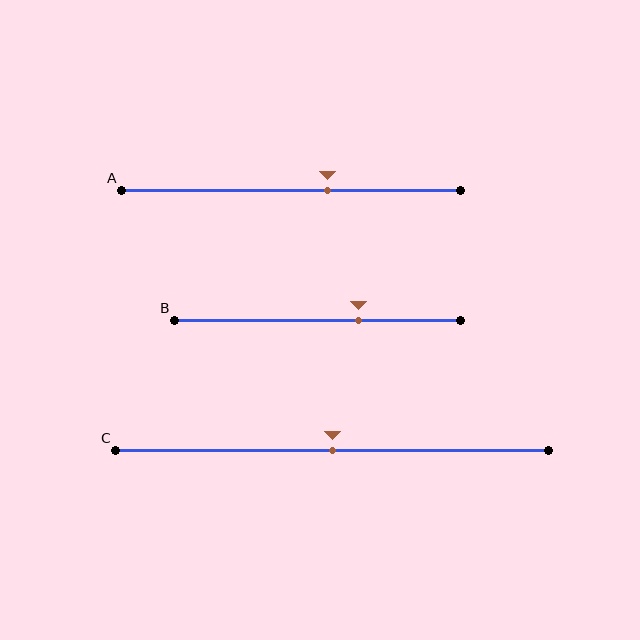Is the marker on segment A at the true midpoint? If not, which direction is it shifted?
No, the marker on segment A is shifted to the right by about 11% of the segment length.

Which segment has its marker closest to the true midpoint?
Segment C has its marker closest to the true midpoint.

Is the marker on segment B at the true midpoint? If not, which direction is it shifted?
No, the marker on segment B is shifted to the right by about 14% of the segment length.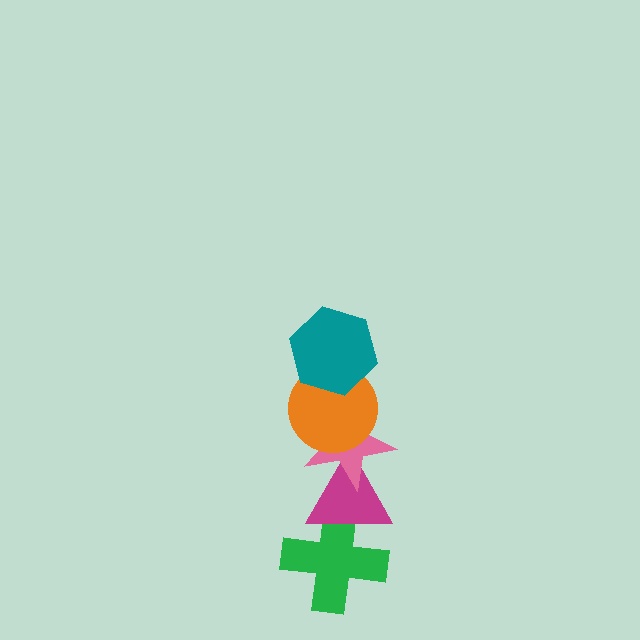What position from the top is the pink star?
The pink star is 3rd from the top.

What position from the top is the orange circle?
The orange circle is 2nd from the top.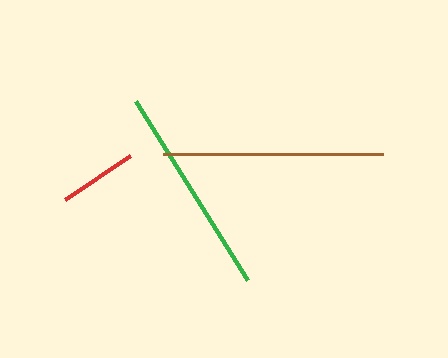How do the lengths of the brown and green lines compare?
The brown and green lines are approximately the same length.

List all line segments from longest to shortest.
From longest to shortest: brown, green, red.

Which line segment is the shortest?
The red line is the shortest at approximately 78 pixels.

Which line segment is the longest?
The brown line is the longest at approximately 219 pixels.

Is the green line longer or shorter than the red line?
The green line is longer than the red line.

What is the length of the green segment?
The green segment is approximately 211 pixels long.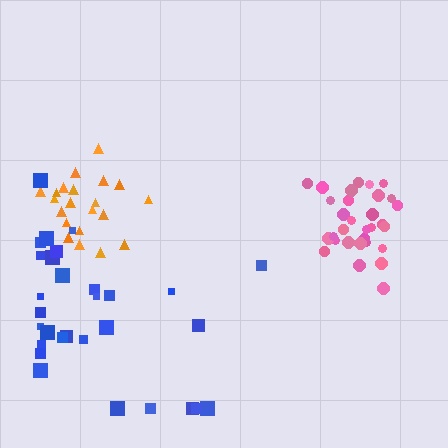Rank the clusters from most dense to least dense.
pink, orange, blue.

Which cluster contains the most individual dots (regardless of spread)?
Pink (32).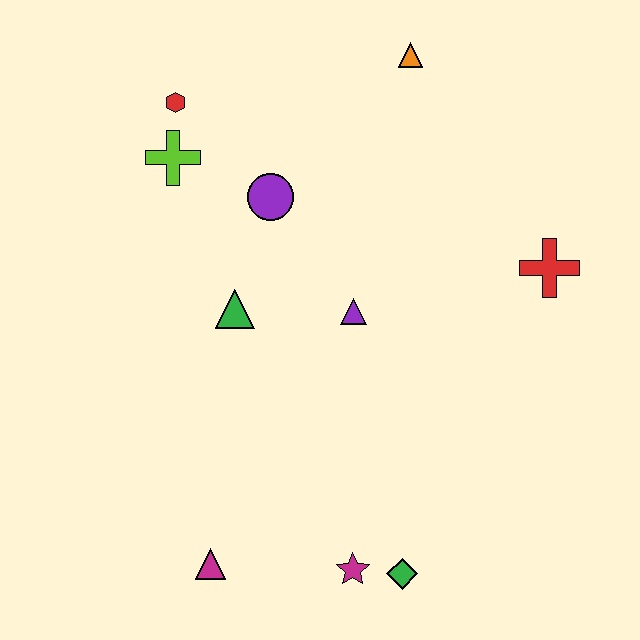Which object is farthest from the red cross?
The magenta triangle is farthest from the red cross.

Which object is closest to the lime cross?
The red hexagon is closest to the lime cross.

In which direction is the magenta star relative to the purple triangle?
The magenta star is below the purple triangle.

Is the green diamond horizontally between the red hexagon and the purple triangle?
No